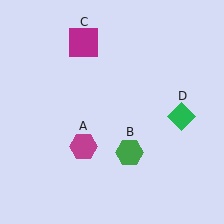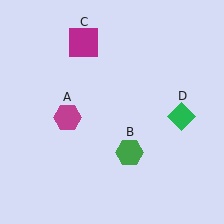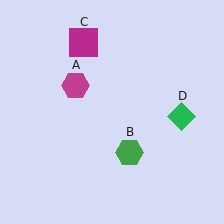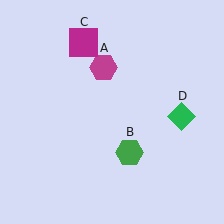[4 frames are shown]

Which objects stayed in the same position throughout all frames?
Green hexagon (object B) and magenta square (object C) and green diamond (object D) remained stationary.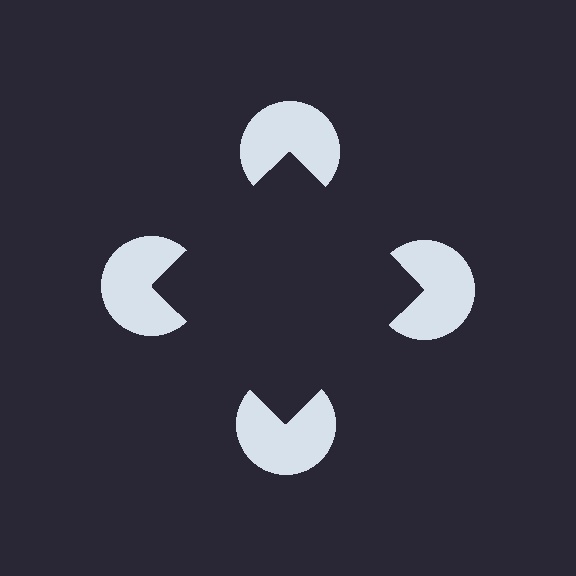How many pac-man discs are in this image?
There are 4 — one at each vertex of the illusory square.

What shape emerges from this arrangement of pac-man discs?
An illusory square — its edges are inferred from the aligned wedge cuts in the pac-man discs, not physically drawn.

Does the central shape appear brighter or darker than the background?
It typically appears slightly darker than the background, even though no actual brightness change is drawn.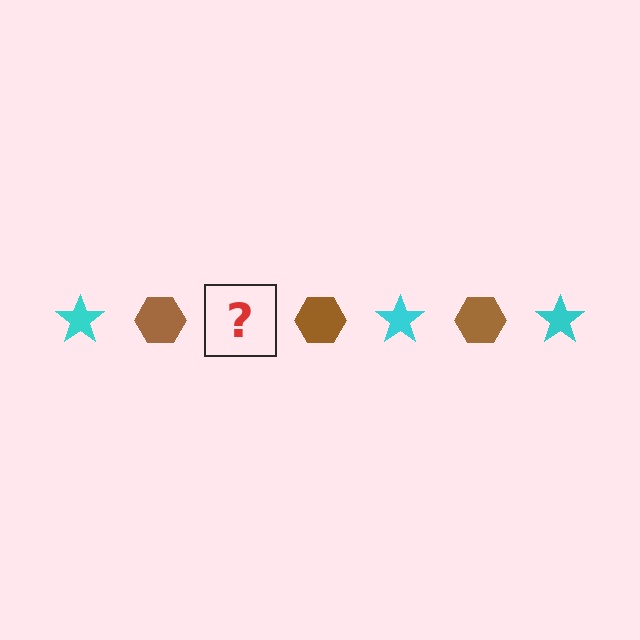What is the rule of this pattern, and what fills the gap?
The rule is that the pattern alternates between cyan star and brown hexagon. The gap should be filled with a cyan star.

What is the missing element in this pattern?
The missing element is a cyan star.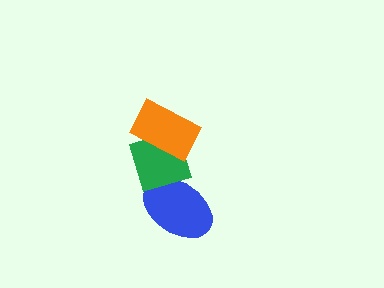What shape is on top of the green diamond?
The orange rectangle is on top of the green diamond.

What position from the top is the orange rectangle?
The orange rectangle is 1st from the top.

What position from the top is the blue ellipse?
The blue ellipse is 3rd from the top.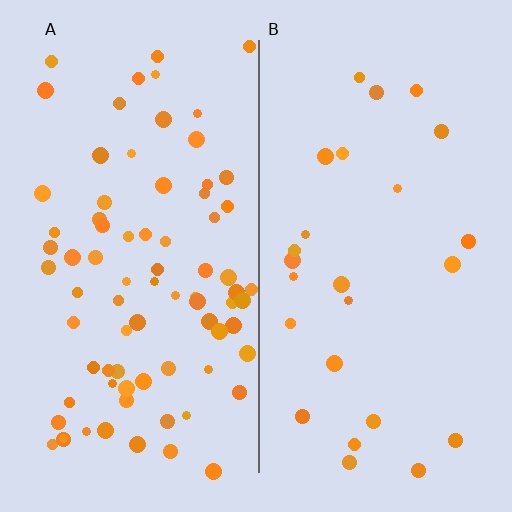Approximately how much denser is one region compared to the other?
Approximately 3.1× — region A over region B.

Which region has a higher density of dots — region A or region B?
A (the left).